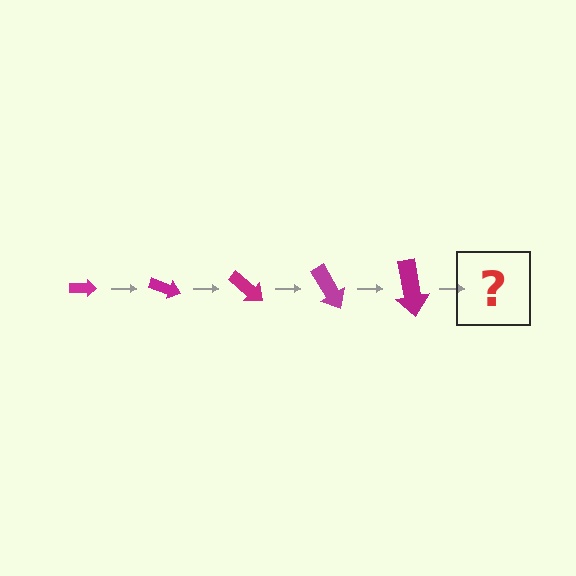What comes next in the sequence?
The next element should be an arrow, larger than the previous one and rotated 100 degrees from the start.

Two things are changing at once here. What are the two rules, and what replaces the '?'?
The two rules are that the arrow grows larger each step and it rotates 20 degrees each step. The '?' should be an arrow, larger than the previous one and rotated 100 degrees from the start.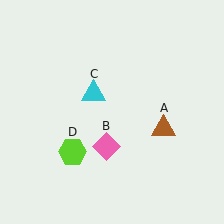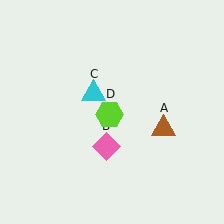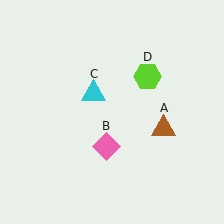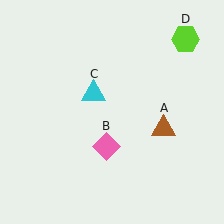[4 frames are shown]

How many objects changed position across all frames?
1 object changed position: lime hexagon (object D).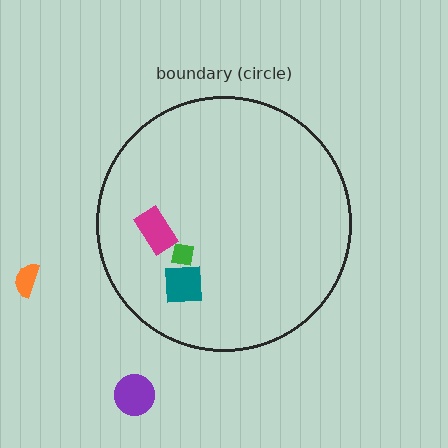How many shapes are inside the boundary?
3 inside, 2 outside.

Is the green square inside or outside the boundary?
Inside.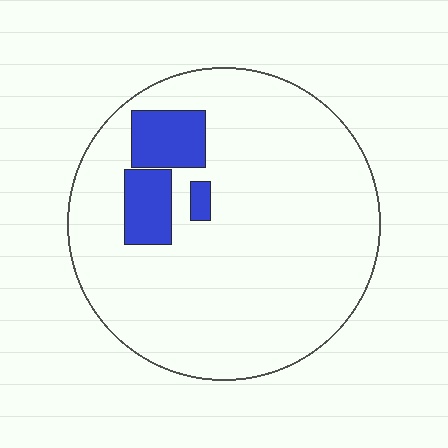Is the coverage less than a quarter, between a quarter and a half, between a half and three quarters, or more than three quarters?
Less than a quarter.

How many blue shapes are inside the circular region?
3.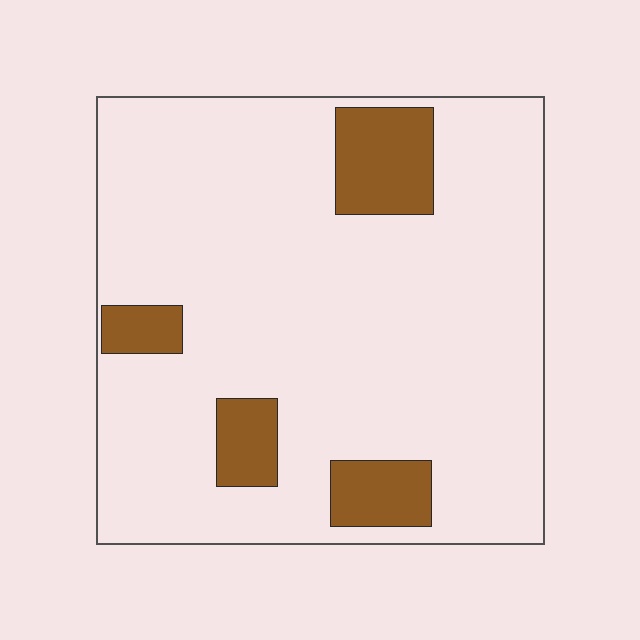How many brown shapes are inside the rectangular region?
4.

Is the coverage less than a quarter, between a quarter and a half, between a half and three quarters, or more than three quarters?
Less than a quarter.